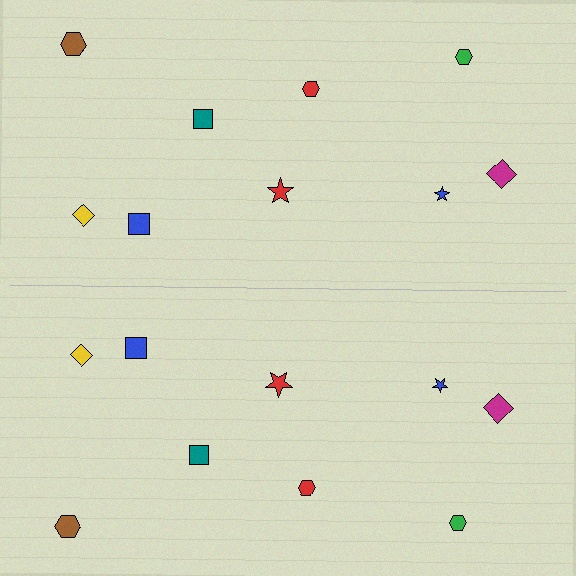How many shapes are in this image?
There are 18 shapes in this image.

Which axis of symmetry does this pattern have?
The pattern has a horizontal axis of symmetry running through the center of the image.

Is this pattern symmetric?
Yes, this pattern has bilateral (reflection) symmetry.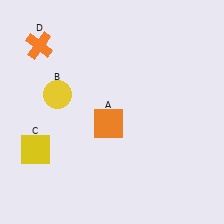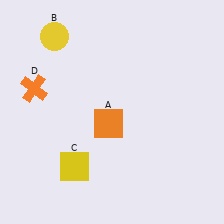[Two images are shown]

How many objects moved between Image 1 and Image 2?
3 objects moved between the two images.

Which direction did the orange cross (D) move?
The orange cross (D) moved down.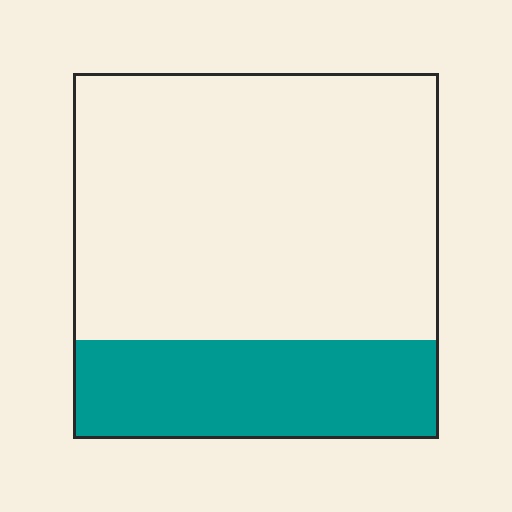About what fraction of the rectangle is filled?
About one quarter (1/4).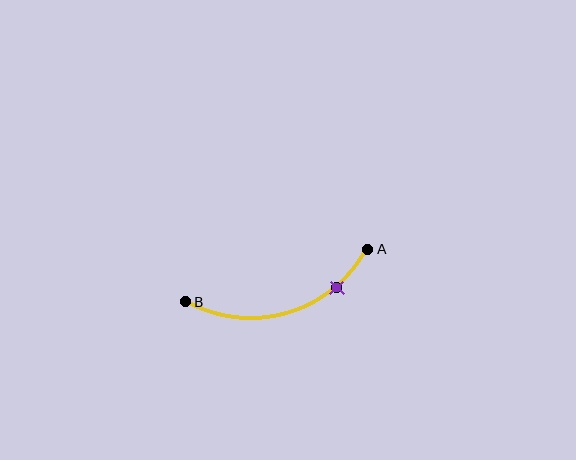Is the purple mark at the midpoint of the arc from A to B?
No. The purple mark lies on the arc but is closer to endpoint A. The arc midpoint would be at the point on the curve equidistant along the arc from both A and B.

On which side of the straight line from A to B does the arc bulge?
The arc bulges below the straight line connecting A and B.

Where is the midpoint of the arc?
The arc midpoint is the point on the curve farthest from the straight line joining A and B. It sits below that line.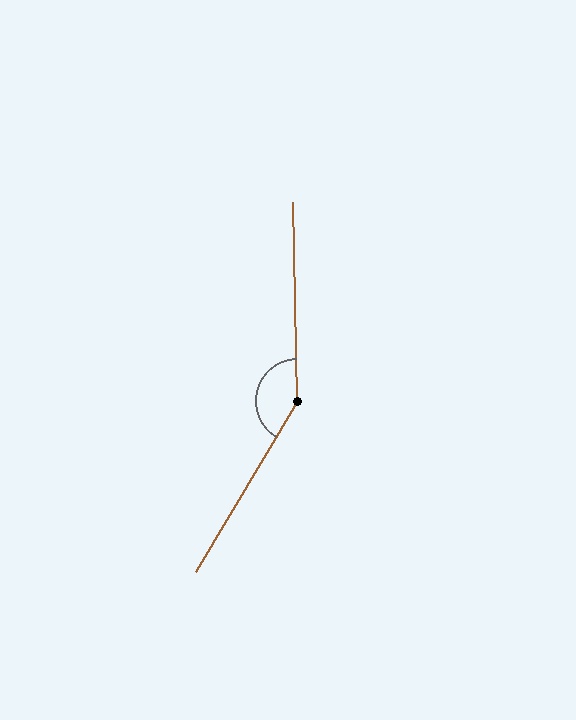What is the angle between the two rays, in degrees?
Approximately 148 degrees.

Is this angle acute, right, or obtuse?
It is obtuse.